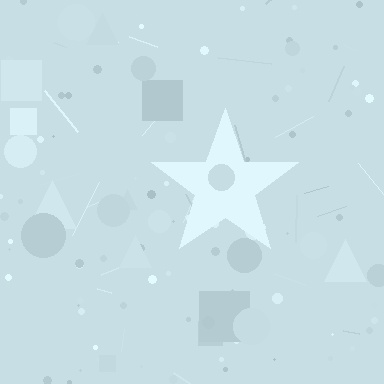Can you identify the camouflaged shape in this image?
The camouflaged shape is a star.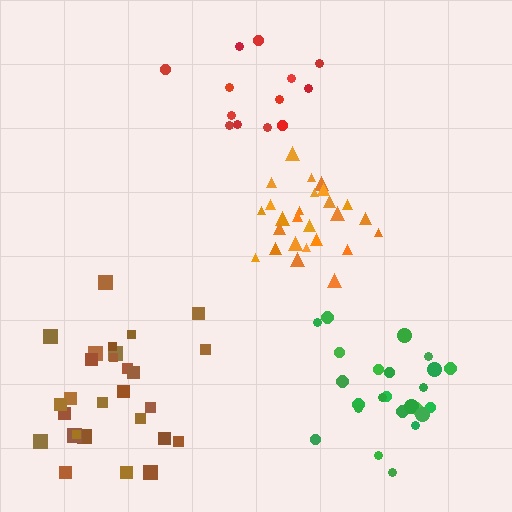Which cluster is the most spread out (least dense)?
Red.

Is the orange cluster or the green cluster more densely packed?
Orange.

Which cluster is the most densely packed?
Orange.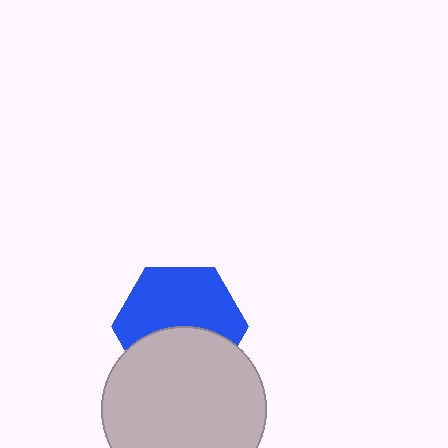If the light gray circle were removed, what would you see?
You would see the complete blue hexagon.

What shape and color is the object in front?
The object in front is a light gray circle.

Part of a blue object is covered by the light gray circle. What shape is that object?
It is a hexagon.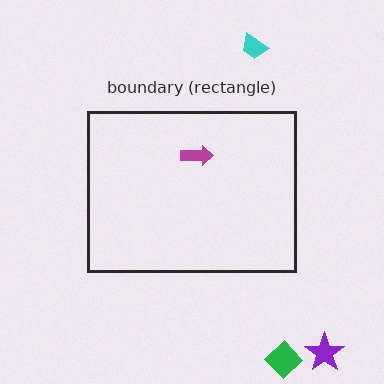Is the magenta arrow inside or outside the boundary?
Inside.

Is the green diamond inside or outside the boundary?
Outside.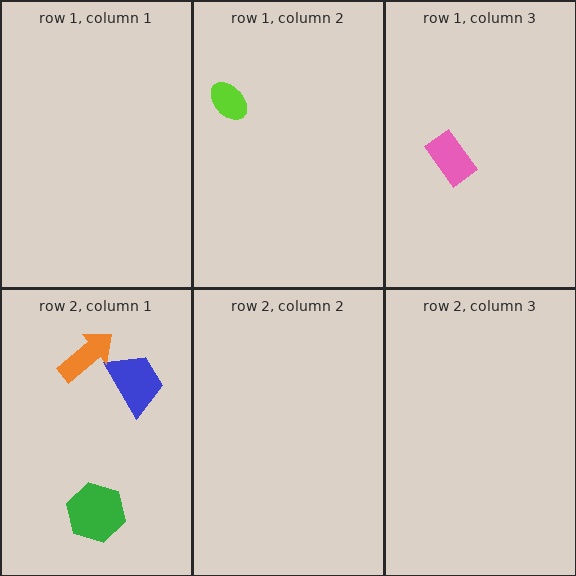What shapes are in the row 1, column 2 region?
The lime ellipse.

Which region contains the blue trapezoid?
The row 2, column 1 region.